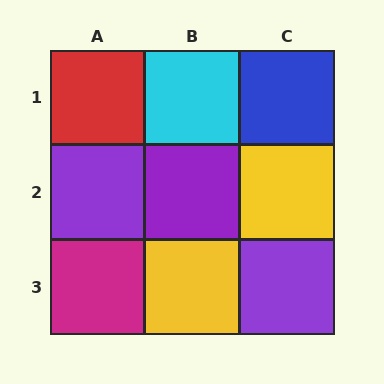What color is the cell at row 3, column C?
Purple.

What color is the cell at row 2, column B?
Purple.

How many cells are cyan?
1 cell is cyan.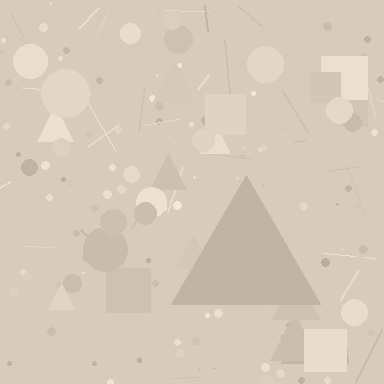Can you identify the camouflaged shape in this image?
The camouflaged shape is a triangle.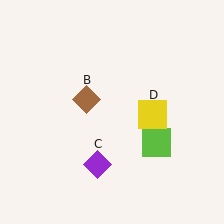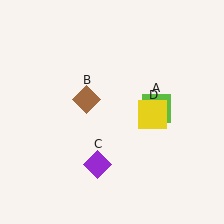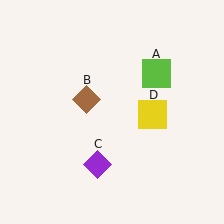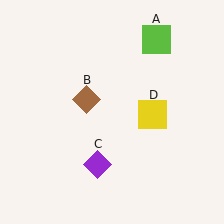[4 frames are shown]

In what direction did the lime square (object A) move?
The lime square (object A) moved up.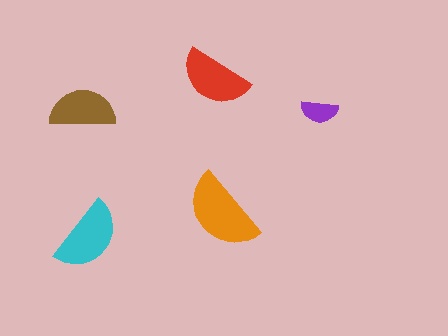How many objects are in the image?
There are 5 objects in the image.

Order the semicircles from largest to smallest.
the orange one, the cyan one, the red one, the brown one, the purple one.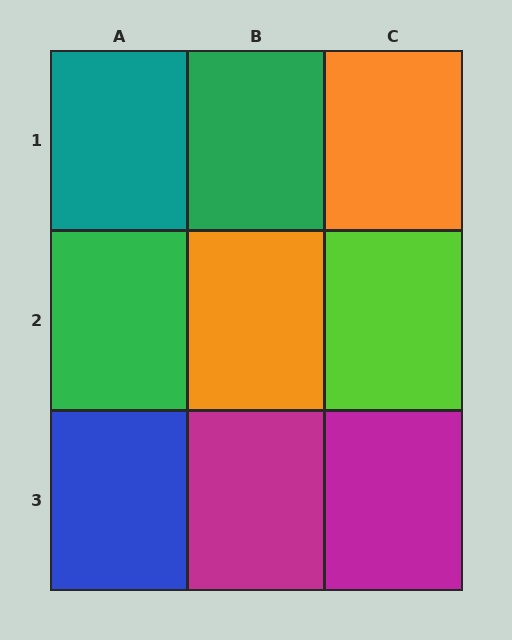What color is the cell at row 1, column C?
Orange.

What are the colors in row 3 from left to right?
Blue, magenta, magenta.